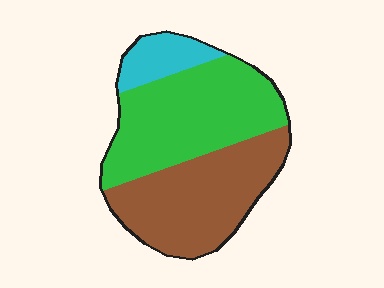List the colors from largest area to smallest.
From largest to smallest: green, brown, cyan.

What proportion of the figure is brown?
Brown covers about 40% of the figure.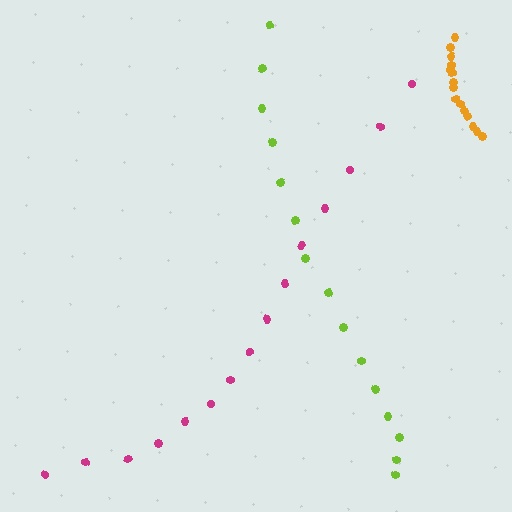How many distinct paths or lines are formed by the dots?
There are 3 distinct paths.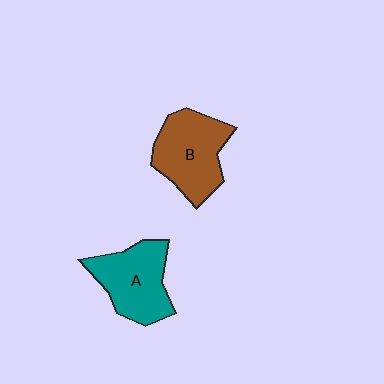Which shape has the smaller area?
Shape A (teal).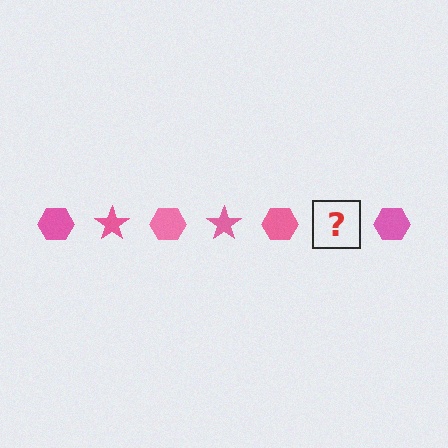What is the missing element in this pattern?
The missing element is a pink star.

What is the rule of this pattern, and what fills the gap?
The rule is that the pattern cycles through hexagon, star shapes in pink. The gap should be filled with a pink star.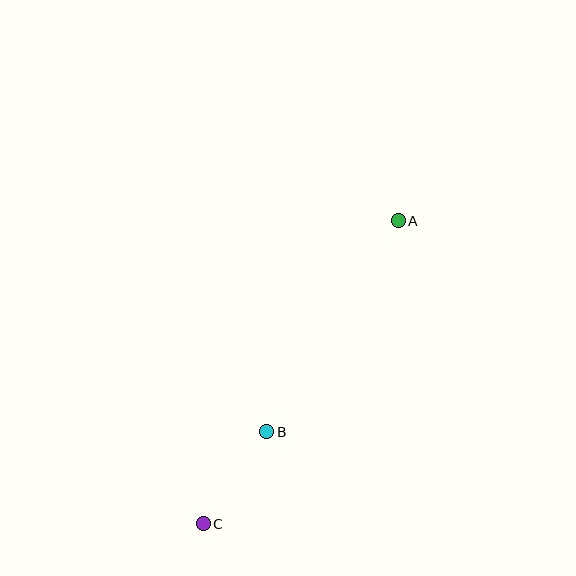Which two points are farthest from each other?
Points A and C are farthest from each other.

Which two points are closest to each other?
Points B and C are closest to each other.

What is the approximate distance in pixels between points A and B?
The distance between A and B is approximately 248 pixels.